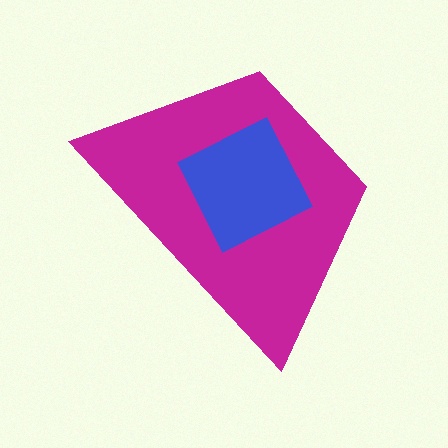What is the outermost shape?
The magenta trapezoid.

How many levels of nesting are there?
2.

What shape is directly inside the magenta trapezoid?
The blue square.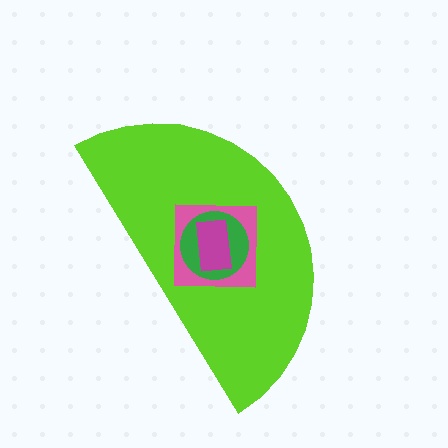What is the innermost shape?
The magenta rectangle.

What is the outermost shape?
The lime semicircle.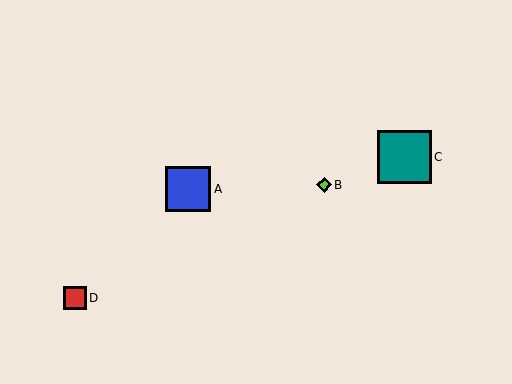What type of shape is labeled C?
Shape C is a teal square.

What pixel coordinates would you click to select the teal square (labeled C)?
Click at (405, 157) to select the teal square C.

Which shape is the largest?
The teal square (labeled C) is the largest.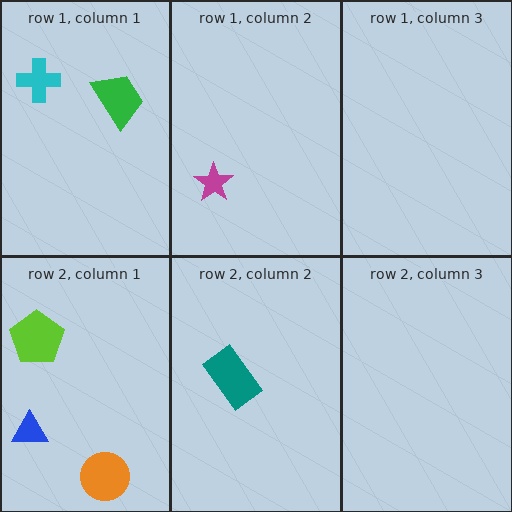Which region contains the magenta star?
The row 1, column 2 region.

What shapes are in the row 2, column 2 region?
The teal rectangle.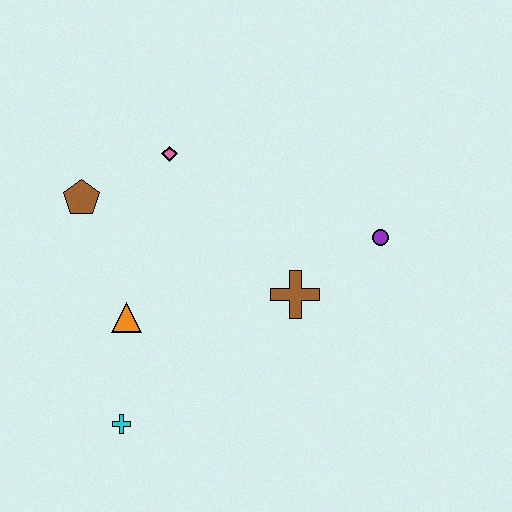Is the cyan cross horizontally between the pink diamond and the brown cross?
No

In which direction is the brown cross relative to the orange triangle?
The brown cross is to the right of the orange triangle.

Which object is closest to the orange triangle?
The cyan cross is closest to the orange triangle.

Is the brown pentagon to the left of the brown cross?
Yes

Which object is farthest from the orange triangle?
The purple circle is farthest from the orange triangle.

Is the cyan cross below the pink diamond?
Yes